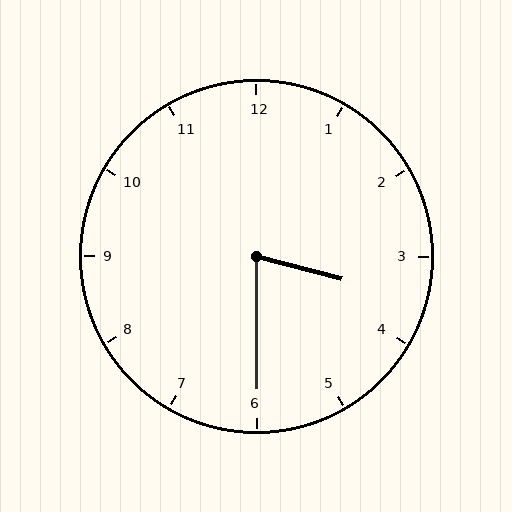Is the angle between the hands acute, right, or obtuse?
It is acute.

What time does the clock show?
3:30.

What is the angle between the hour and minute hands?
Approximately 75 degrees.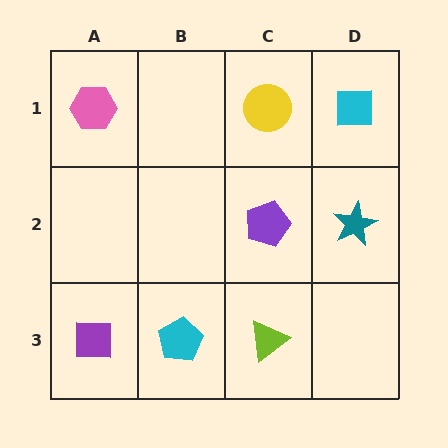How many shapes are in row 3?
3 shapes.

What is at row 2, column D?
A teal star.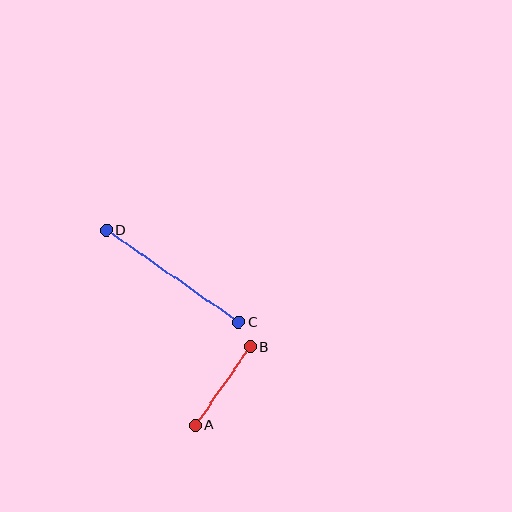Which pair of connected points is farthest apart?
Points C and D are farthest apart.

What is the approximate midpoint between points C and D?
The midpoint is at approximately (172, 276) pixels.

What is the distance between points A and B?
The distance is approximately 95 pixels.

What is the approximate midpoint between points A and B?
The midpoint is at approximately (223, 386) pixels.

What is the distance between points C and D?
The distance is approximately 161 pixels.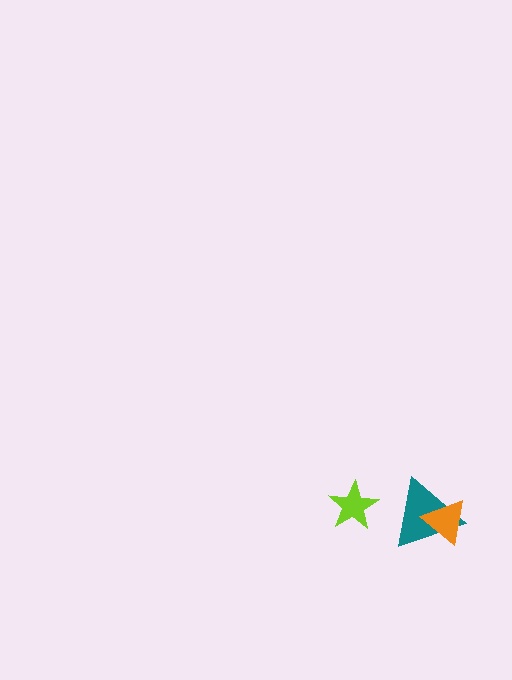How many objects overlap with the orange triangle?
1 object overlaps with the orange triangle.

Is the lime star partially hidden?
No, no other shape covers it.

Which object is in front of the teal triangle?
The orange triangle is in front of the teal triangle.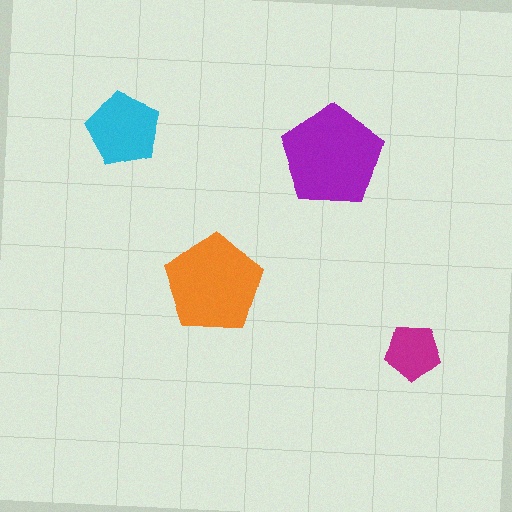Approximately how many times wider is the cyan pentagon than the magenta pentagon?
About 1.5 times wider.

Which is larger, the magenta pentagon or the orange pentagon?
The orange one.